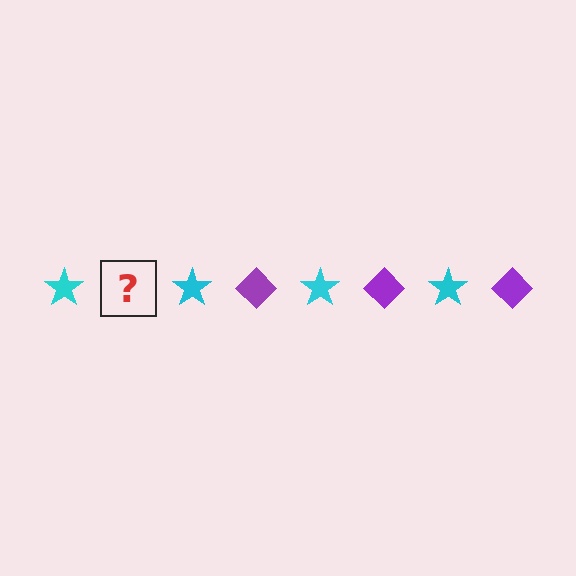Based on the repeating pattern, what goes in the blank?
The blank should be a purple diamond.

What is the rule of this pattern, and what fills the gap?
The rule is that the pattern alternates between cyan star and purple diamond. The gap should be filled with a purple diamond.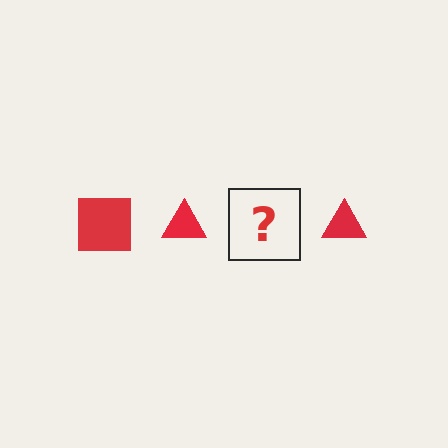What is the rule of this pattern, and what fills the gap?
The rule is that the pattern cycles through square, triangle shapes in red. The gap should be filled with a red square.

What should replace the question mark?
The question mark should be replaced with a red square.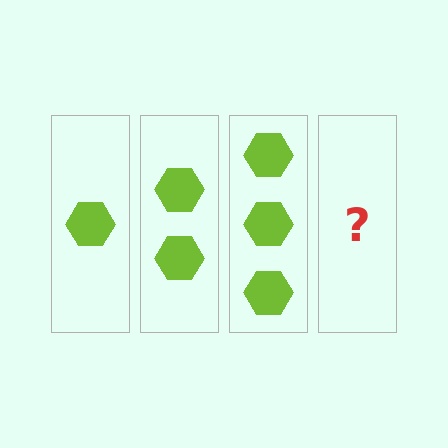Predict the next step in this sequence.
The next step is 4 hexagons.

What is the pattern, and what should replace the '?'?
The pattern is that each step adds one more hexagon. The '?' should be 4 hexagons.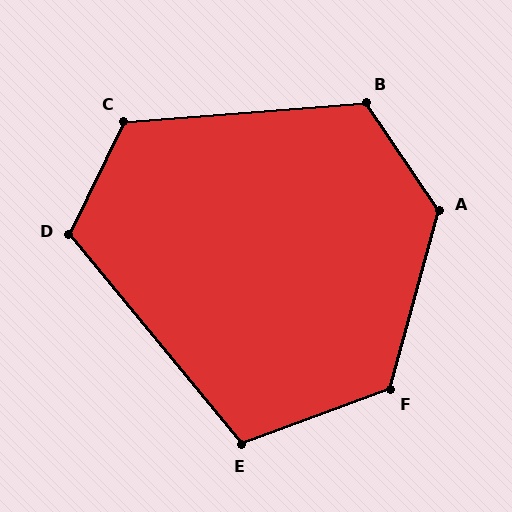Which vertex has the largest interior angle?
A, at approximately 130 degrees.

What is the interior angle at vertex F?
Approximately 126 degrees (obtuse).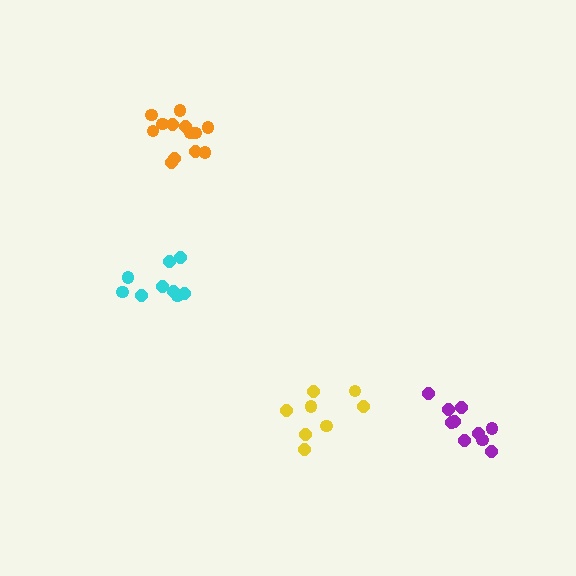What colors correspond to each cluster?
The clusters are colored: yellow, orange, purple, cyan.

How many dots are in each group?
Group 1: 8 dots, Group 2: 13 dots, Group 3: 10 dots, Group 4: 9 dots (40 total).